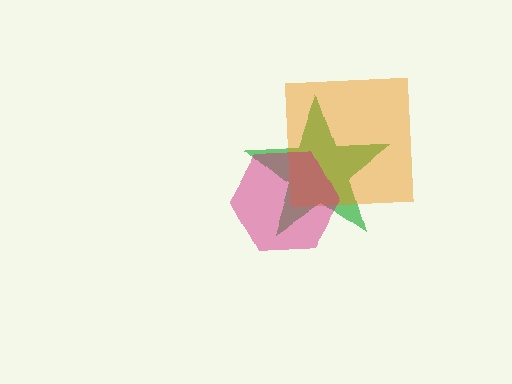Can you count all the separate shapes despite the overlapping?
Yes, there are 3 separate shapes.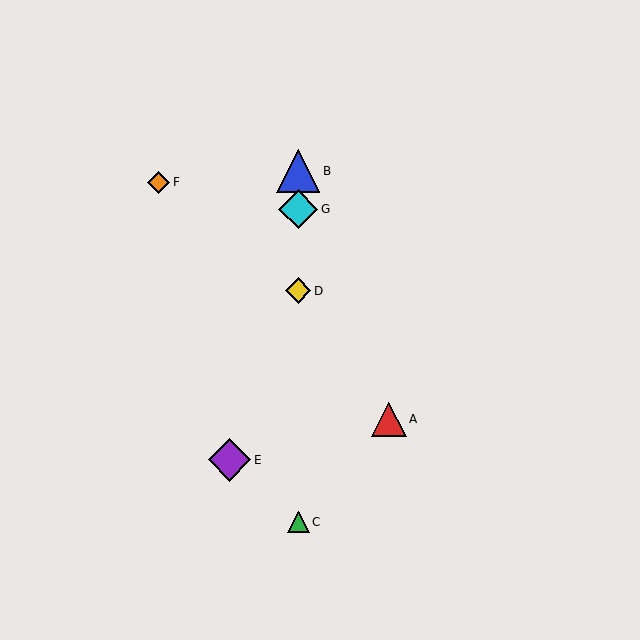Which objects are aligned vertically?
Objects B, C, D, G are aligned vertically.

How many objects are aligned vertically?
4 objects (B, C, D, G) are aligned vertically.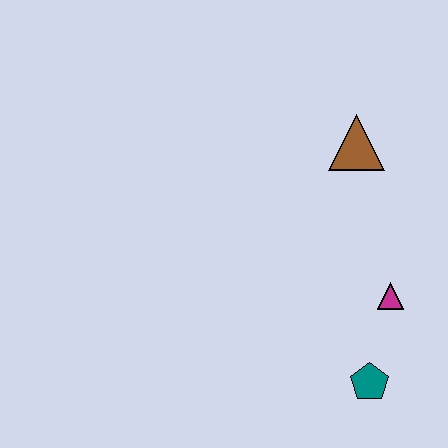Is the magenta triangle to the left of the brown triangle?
No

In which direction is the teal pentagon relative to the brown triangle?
The teal pentagon is below the brown triangle.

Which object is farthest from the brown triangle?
The teal pentagon is farthest from the brown triangle.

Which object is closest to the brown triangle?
The magenta triangle is closest to the brown triangle.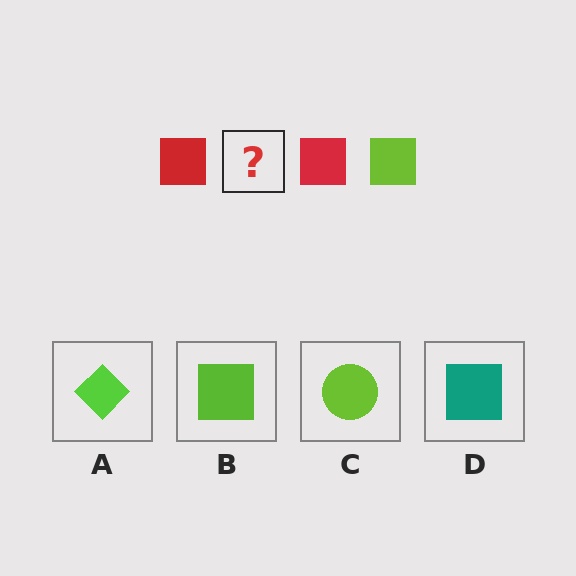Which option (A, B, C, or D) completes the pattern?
B.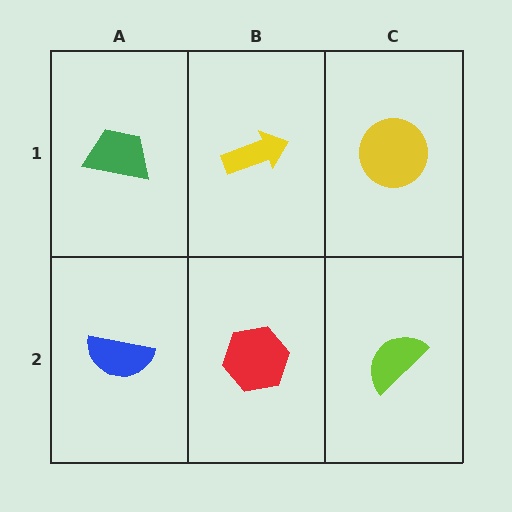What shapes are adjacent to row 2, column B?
A yellow arrow (row 1, column B), a blue semicircle (row 2, column A), a lime semicircle (row 2, column C).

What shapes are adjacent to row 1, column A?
A blue semicircle (row 2, column A), a yellow arrow (row 1, column B).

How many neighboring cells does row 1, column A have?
2.